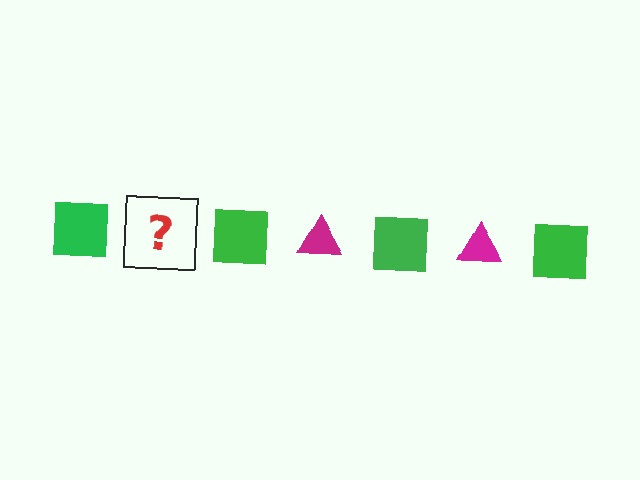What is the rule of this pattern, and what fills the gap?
The rule is that the pattern alternates between green square and magenta triangle. The gap should be filled with a magenta triangle.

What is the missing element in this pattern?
The missing element is a magenta triangle.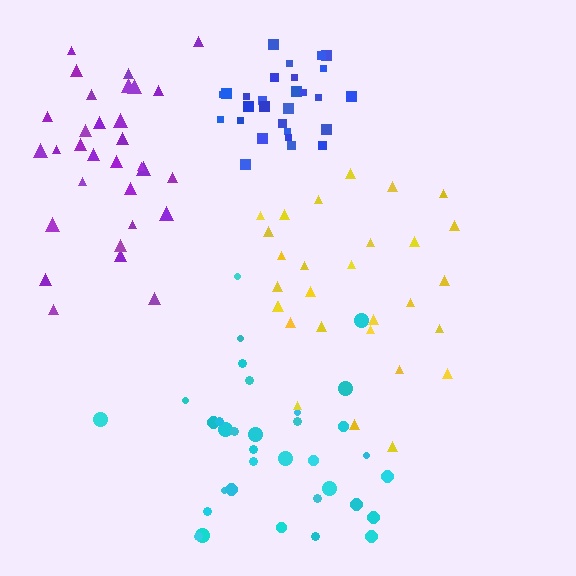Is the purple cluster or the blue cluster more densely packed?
Blue.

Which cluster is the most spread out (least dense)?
Cyan.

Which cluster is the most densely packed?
Blue.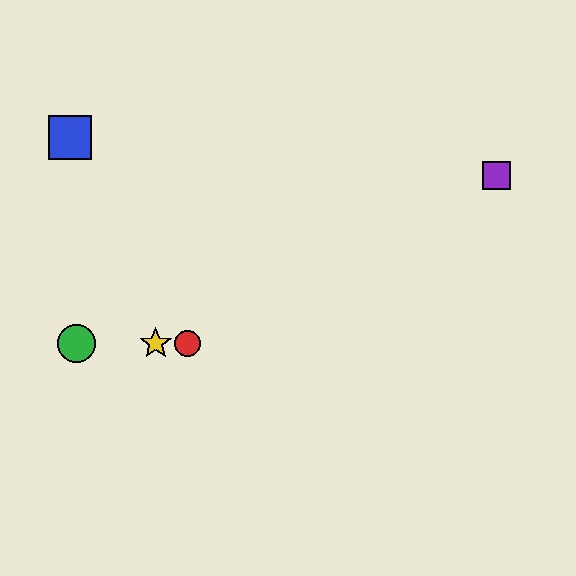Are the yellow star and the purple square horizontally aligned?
No, the yellow star is at y≈343 and the purple square is at y≈175.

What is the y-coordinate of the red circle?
The red circle is at y≈343.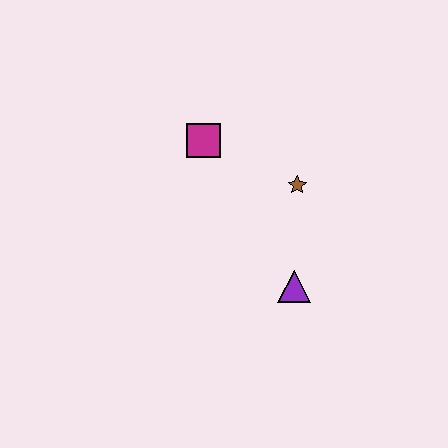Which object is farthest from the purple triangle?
The magenta square is farthest from the purple triangle.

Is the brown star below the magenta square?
Yes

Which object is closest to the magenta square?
The brown star is closest to the magenta square.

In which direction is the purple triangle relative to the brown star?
The purple triangle is below the brown star.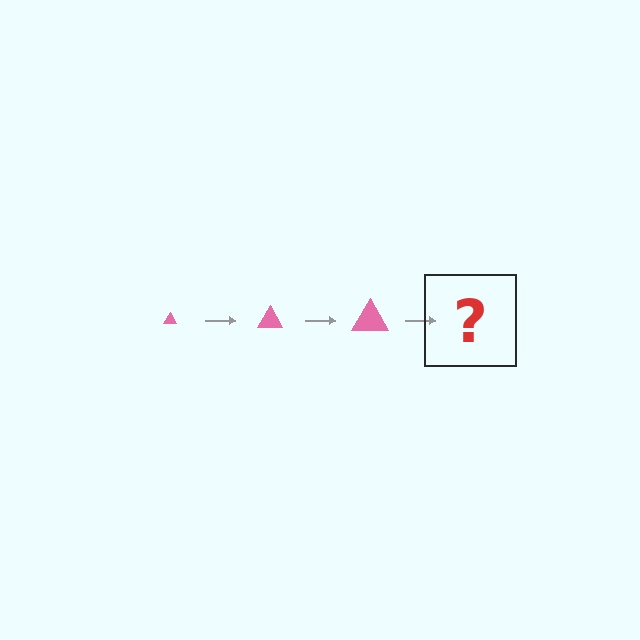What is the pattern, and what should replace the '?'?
The pattern is that the triangle gets progressively larger each step. The '?' should be a pink triangle, larger than the previous one.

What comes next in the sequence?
The next element should be a pink triangle, larger than the previous one.